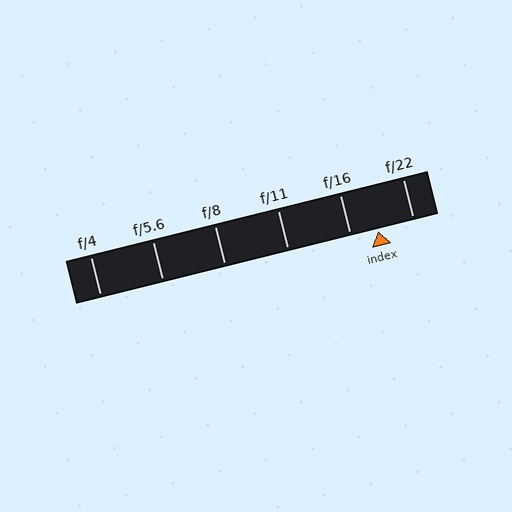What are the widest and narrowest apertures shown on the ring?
The widest aperture shown is f/4 and the narrowest is f/22.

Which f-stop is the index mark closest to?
The index mark is closest to f/16.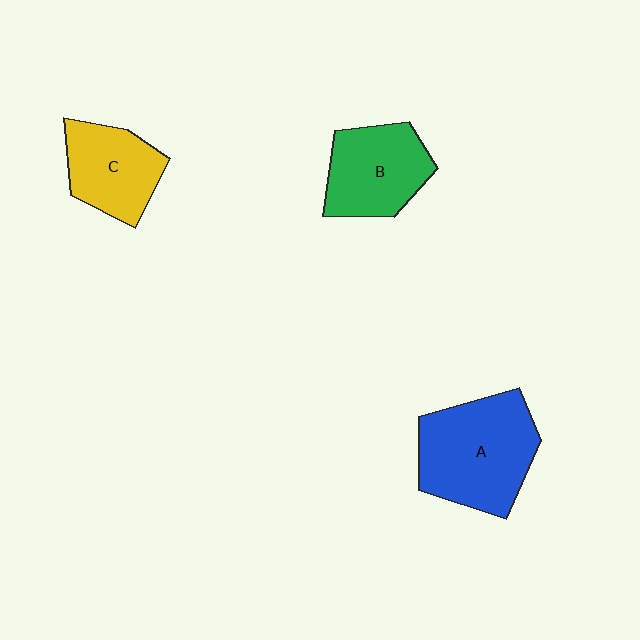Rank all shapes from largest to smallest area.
From largest to smallest: A (blue), B (green), C (yellow).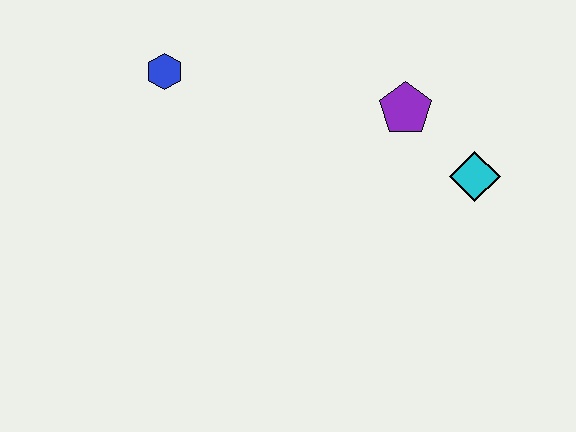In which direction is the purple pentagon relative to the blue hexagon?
The purple pentagon is to the right of the blue hexagon.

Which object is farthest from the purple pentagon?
The blue hexagon is farthest from the purple pentagon.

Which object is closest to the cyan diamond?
The purple pentagon is closest to the cyan diamond.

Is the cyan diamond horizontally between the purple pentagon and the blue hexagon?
No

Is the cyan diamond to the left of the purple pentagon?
No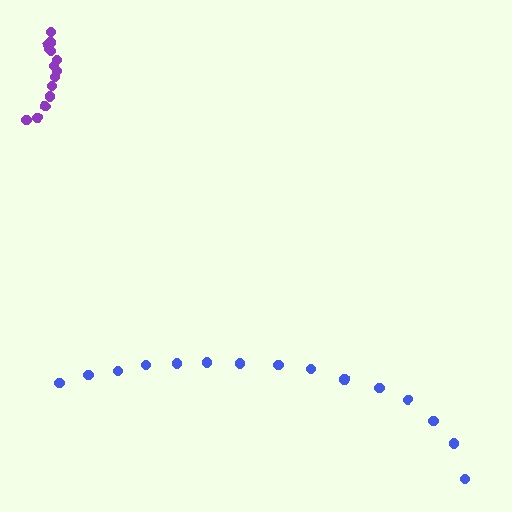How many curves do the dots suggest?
There are 2 distinct paths.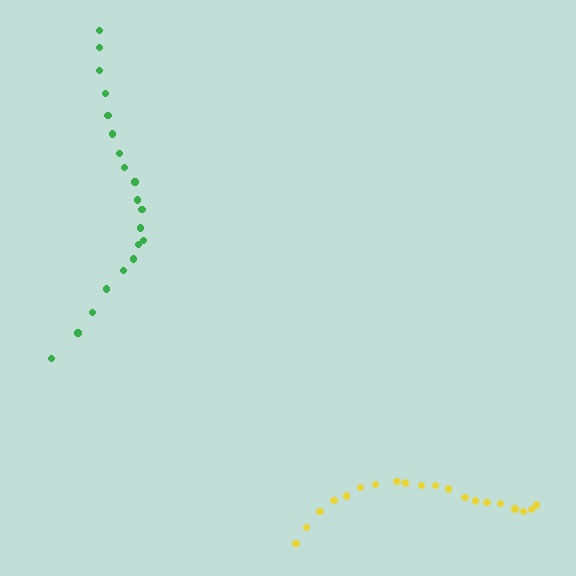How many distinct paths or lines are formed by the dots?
There are 2 distinct paths.